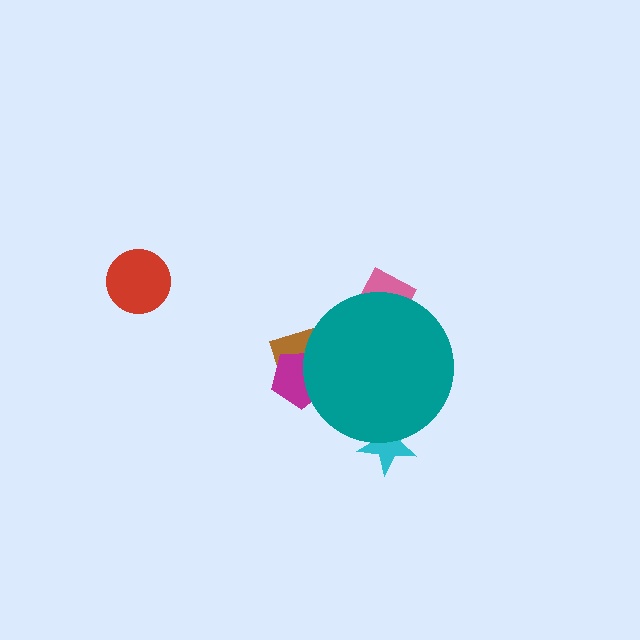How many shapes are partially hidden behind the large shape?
4 shapes are partially hidden.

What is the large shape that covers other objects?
A teal circle.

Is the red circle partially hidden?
No, the red circle is fully visible.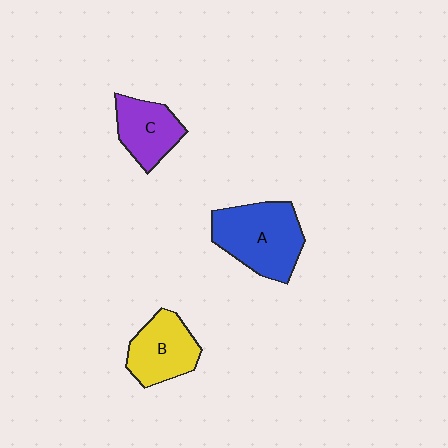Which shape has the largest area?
Shape A (blue).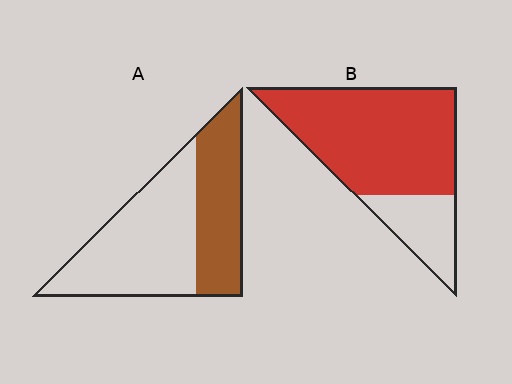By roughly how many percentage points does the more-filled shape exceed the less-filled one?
By roughly 35 percentage points (B over A).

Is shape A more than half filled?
No.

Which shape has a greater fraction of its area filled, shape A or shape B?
Shape B.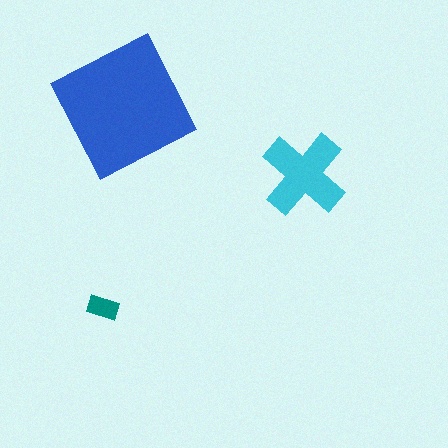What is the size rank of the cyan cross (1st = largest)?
2nd.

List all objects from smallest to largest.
The teal rectangle, the cyan cross, the blue square.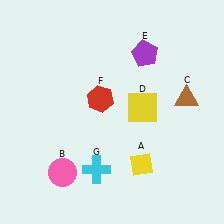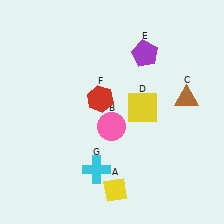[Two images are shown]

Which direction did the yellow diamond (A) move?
The yellow diamond (A) moved left.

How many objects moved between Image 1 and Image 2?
2 objects moved between the two images.